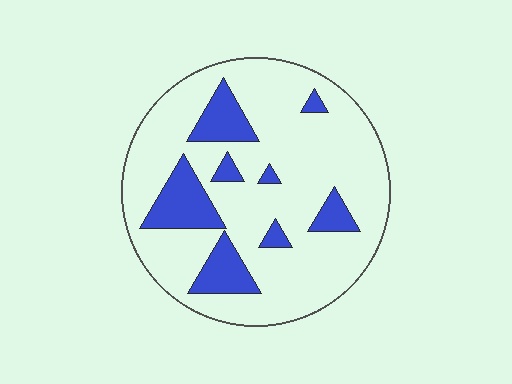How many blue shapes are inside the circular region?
8.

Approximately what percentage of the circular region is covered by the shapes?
Approximately 20%.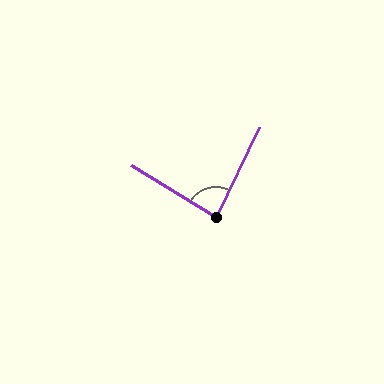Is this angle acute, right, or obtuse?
It is acute.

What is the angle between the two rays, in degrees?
Approximately 84 degrees.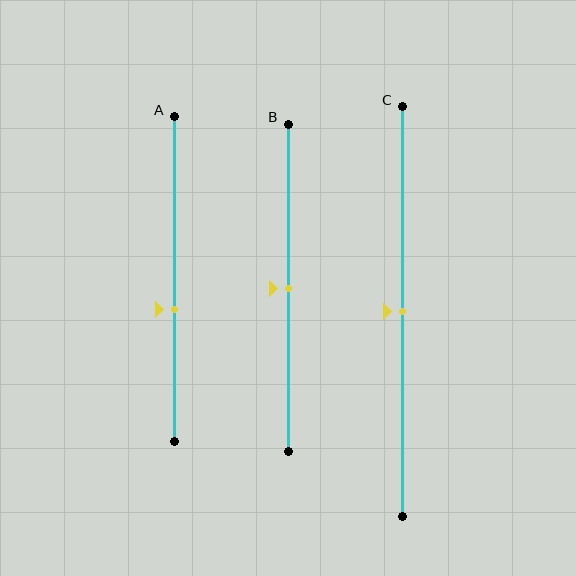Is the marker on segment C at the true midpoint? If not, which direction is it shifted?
Yes, the marker on segment C is at the true midpoint.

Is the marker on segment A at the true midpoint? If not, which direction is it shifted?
No, the marker on segment A is shifted downward by about 9% of the segment length.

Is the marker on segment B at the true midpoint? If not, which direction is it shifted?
Yes, the marker on segment B is at the true midpoint.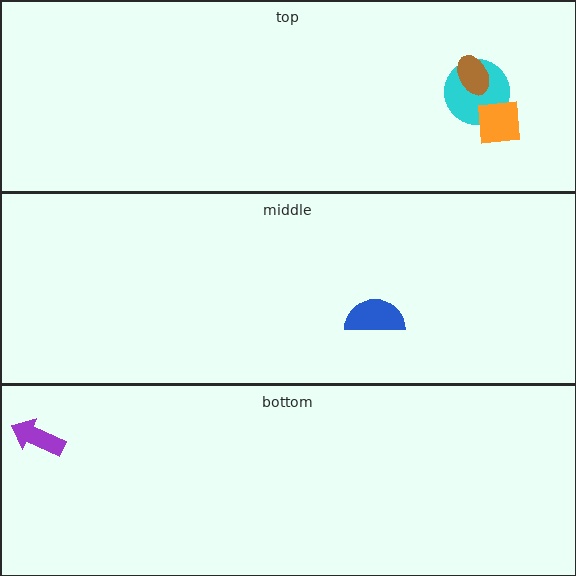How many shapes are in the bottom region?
1.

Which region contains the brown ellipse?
The top region.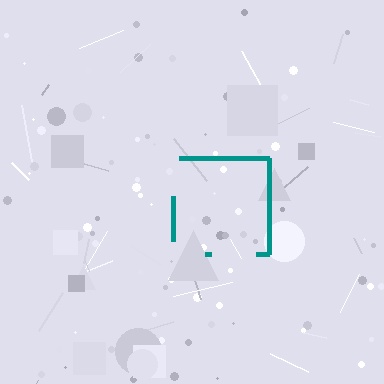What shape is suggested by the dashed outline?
The dashed outline suggests a square.